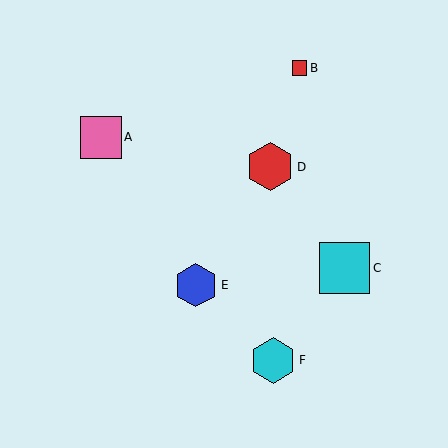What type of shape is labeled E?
Shape E is a blue hexagon.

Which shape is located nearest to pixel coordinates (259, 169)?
The red hexagon (labeled D) at (270, 167) is nearest to that location.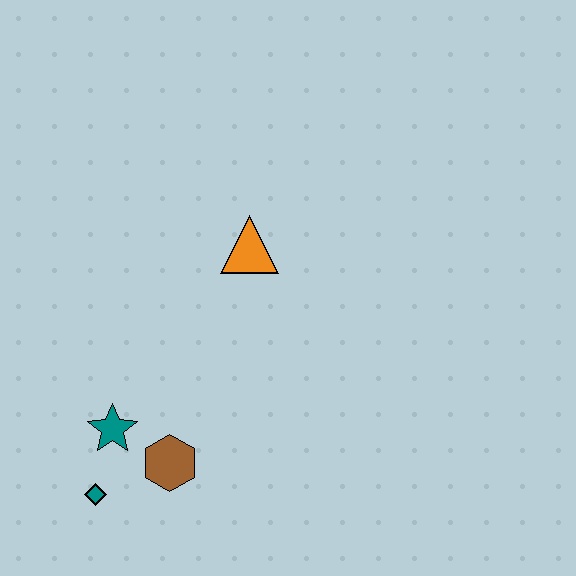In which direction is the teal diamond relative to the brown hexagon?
The teal diamond is to the left of the brown hexagon.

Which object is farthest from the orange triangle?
The teal diamond is farthest from the orange triangle.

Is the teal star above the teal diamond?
Yes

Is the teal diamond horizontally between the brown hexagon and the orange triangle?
No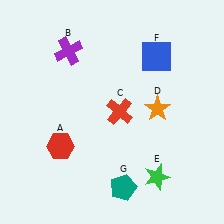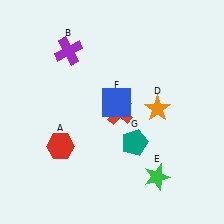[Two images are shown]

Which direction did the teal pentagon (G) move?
The teal pentagon (G) moved up.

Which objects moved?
The objects that moved are: the blue square (F), the teal pentagon (G).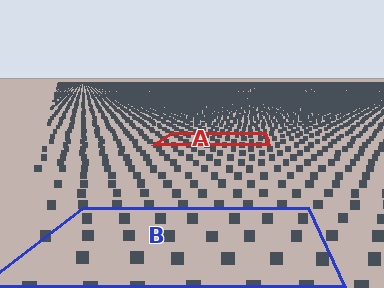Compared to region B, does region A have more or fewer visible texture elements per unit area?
Region A has more texture elements per unit area — they are packed more densely because it is farther away.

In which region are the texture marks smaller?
The texture marks are smaller in region A, because it is farther away.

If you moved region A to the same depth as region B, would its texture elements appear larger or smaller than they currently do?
They would appear larger. At a closer depth, the same texture elements are projected at a bigger on-screen size.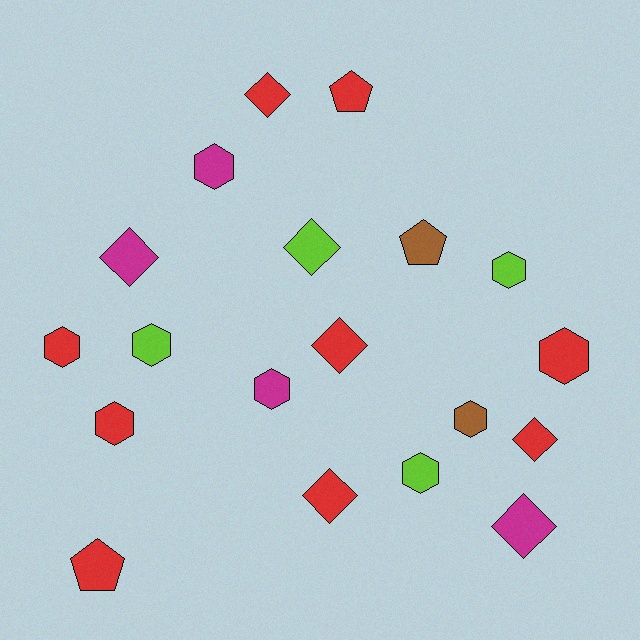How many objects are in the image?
There are 19 objects.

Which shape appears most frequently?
Hexagon, with 9 objects.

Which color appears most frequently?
Red, with 9 objects.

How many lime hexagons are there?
There are 3 lime hexagons.